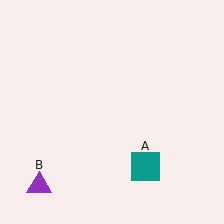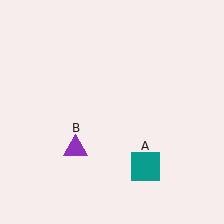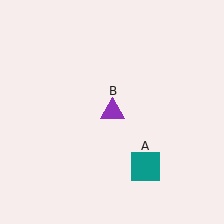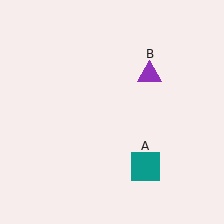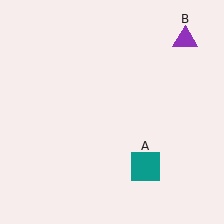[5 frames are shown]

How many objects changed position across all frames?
1 object changed position: purple triangle (object B).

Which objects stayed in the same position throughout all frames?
Teal square (object A) remained stationary.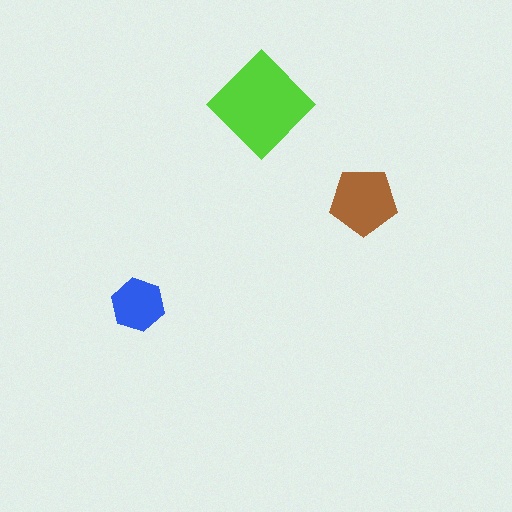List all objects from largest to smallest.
The lime diamond, the brown pentagon, the blue hexagon.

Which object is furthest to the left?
The blue hexagon is leftmost.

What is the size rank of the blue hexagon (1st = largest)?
3rd.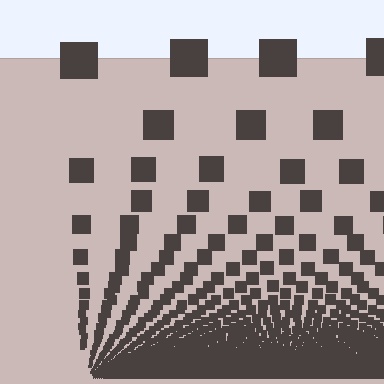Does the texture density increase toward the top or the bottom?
Density increases toward the bottom.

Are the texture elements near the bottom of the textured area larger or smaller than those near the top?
Smaller. The gradient is inverted — elements near the bottom are smaller and denser.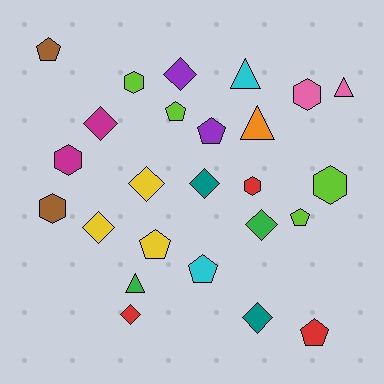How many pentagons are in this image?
There are 7 pentagons.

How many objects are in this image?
There are 25 objects.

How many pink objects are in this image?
There are 2 pink objects.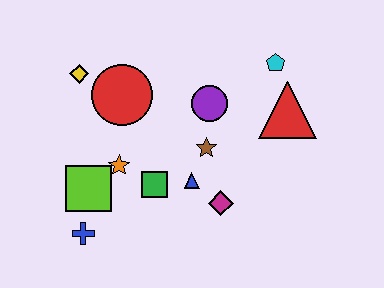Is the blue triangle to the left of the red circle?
No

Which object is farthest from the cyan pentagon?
The blue cross is farthest from the cyan pentagon.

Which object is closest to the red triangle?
The cyan pentagon is closest to the red triangle.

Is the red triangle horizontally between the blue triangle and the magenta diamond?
No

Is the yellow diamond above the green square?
Yes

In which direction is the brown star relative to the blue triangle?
The brown star is above the blue triangle.